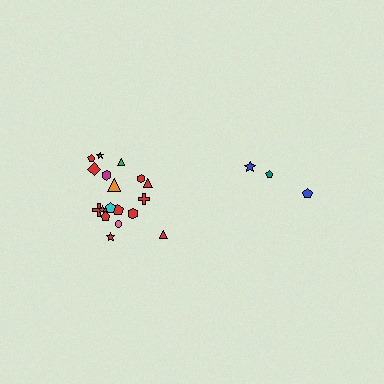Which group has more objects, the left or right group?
The left group.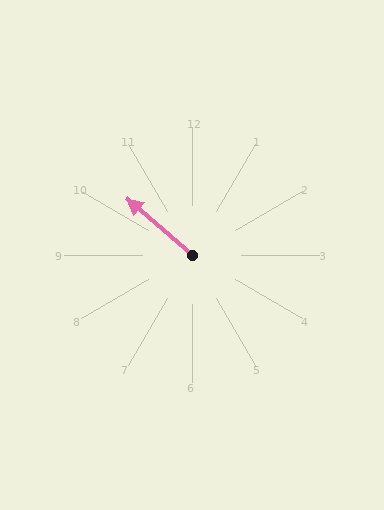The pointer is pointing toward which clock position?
Roughly 10 o'clock.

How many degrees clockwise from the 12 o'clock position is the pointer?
Approximately 311 degrees.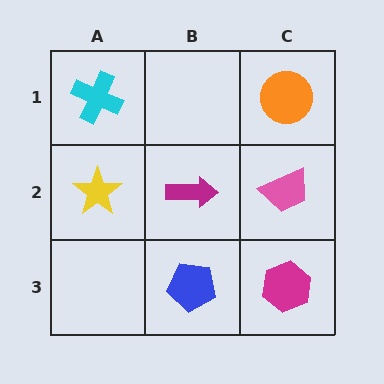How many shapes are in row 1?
2 shapes.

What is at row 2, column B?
A magenta arrow.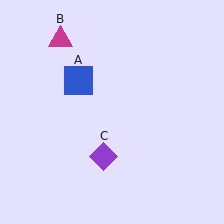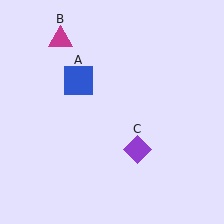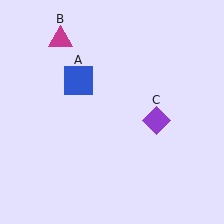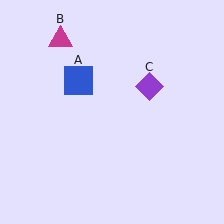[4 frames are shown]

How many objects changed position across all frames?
1 object changed position: purple diamond (object C).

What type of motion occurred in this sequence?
The purple diamond (object C) rotated counterclockwise around the center of the scene.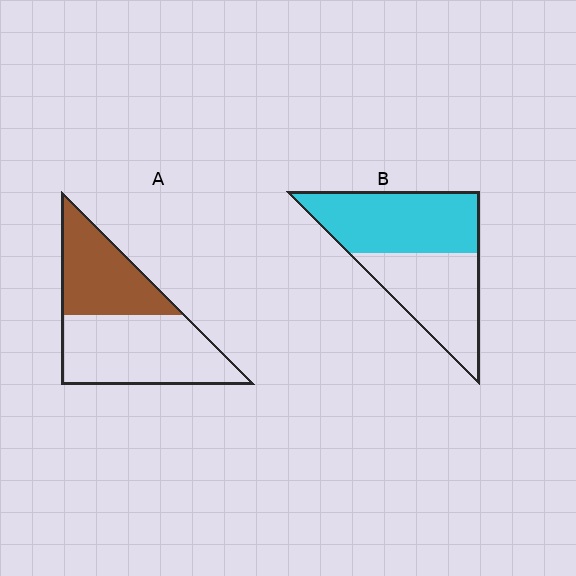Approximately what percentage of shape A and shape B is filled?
A is approximately 40% and B is approximately 55%.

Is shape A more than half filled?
No.